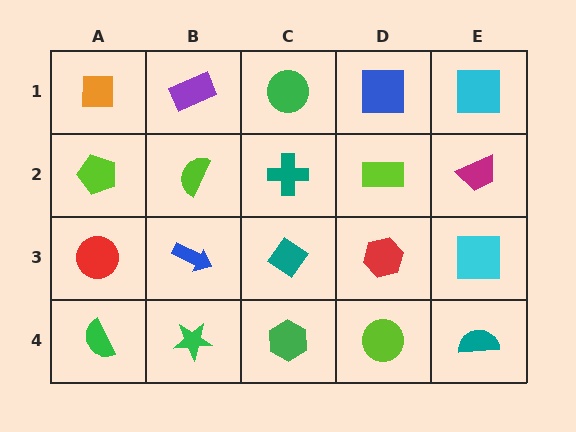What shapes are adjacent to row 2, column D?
A blue square (row 1, column D), a red hexagon (row 3, column D), a teal cross (row 2, column C), a magenta trapezoid (row 2, column E).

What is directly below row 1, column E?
A magenta trapezoid.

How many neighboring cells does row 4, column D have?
3.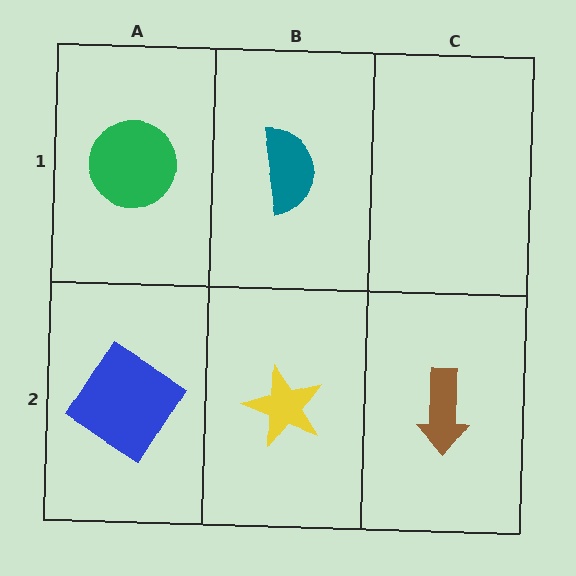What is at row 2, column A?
A blue diamond.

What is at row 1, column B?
A teal semicircle.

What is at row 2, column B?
A yellow star.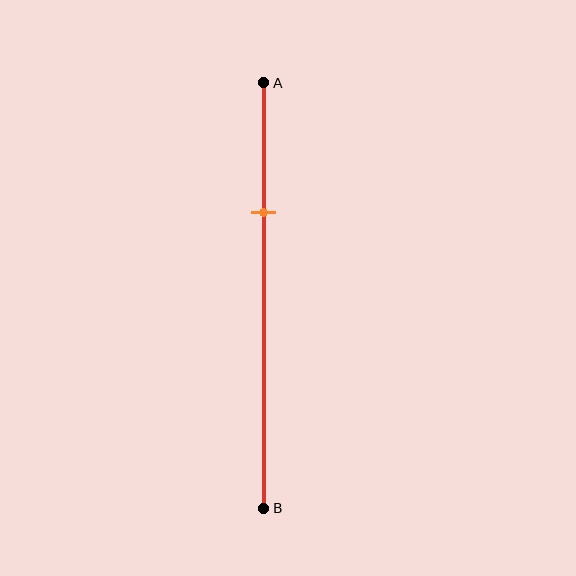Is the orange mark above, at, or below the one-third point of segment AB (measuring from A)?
The orange mark is approximately at the one-third point of segment AB.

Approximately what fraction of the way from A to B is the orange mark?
The orange mark is approximately 30% of the way from A to B.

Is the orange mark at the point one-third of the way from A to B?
Yes, the mark is approximately at the one-third point.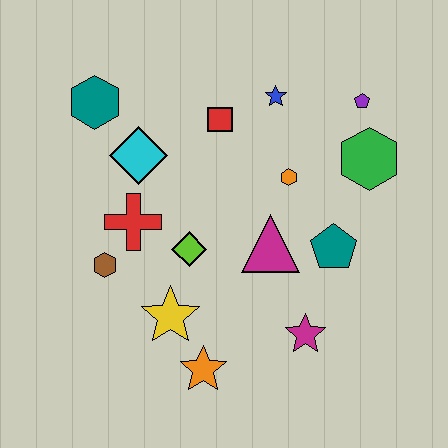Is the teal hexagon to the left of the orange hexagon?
Yes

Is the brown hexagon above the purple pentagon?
No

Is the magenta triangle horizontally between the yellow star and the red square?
No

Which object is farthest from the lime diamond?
The purple pentagon is farthest from the lime diamond.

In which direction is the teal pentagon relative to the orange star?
The teal pentagon is to the right of the orange star.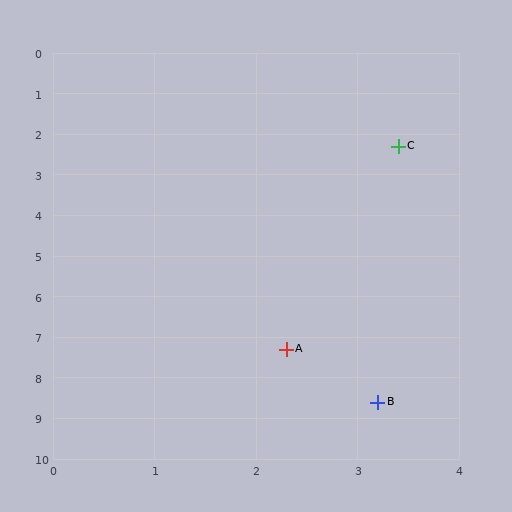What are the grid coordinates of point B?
Point B is at approximately (3.2, 8.6).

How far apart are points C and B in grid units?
Points C and B are about 6.3 grid units apart.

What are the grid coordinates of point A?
Point A is at approximately (2.3, 7.3).